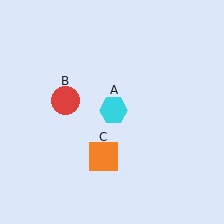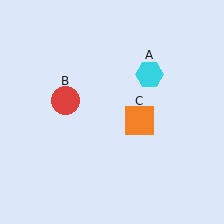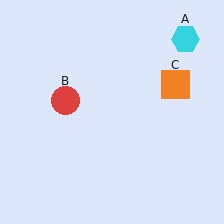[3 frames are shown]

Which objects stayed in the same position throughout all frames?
Red circle (object B) remained stationary.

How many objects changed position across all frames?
2 objects changed position: cyan hexagon (object A), orange square (object C).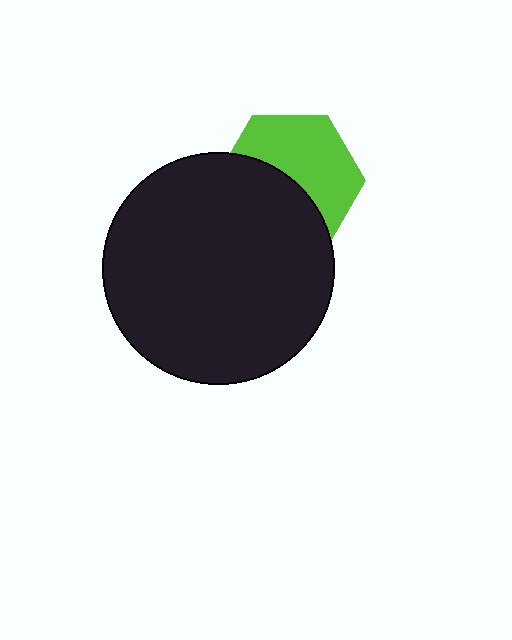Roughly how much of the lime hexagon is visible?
About half of it is visible (roughly 53%).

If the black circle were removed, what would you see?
You would see the complete lime hexagon.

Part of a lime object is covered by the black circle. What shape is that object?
It is a hexagon.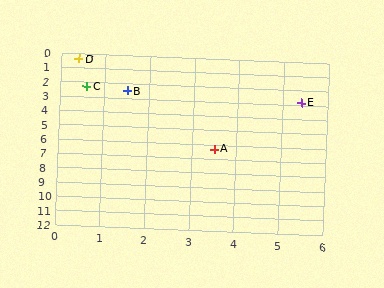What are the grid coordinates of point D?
Point D is at approximately (0.4, 0.4).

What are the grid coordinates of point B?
Point B is at approximately (1.5, 2.5).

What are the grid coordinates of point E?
Point E is at approximately (5.4, 2.8).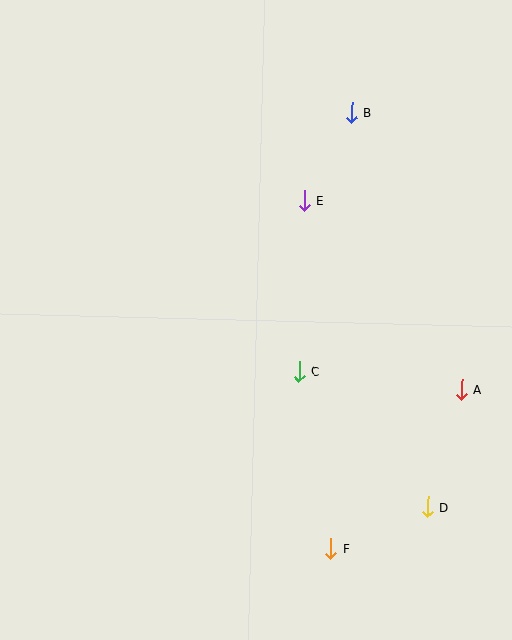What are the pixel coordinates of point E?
Point E is at (304, 200).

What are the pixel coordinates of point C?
Point C is at (299, 371).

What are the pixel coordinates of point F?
Point F is at (331, 549).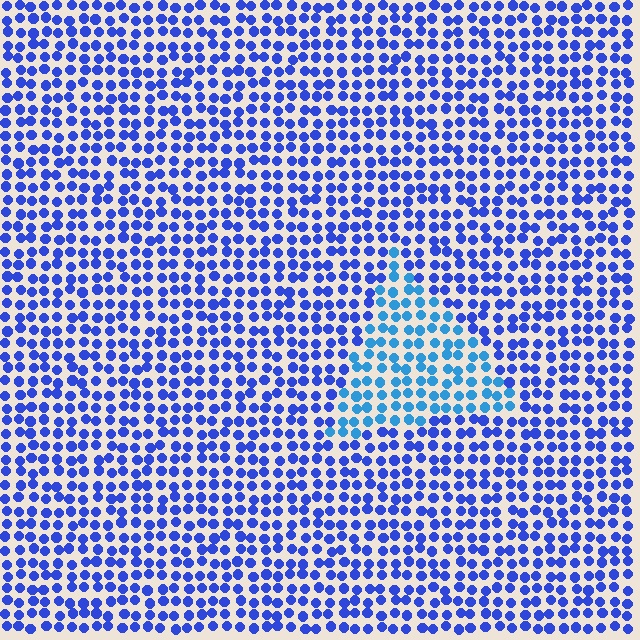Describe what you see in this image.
The image is filled with small blue elements in a uniform arrangement. A triangle-shaped region is visible where the elements are tinted to a slightly different hue, forming a subtle color boundary.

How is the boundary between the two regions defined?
The boundary is defined purely by a slight shift in hue (about 29 degrees). Spacing, size, and orientation are identical on both sides.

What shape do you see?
I see a triangle.